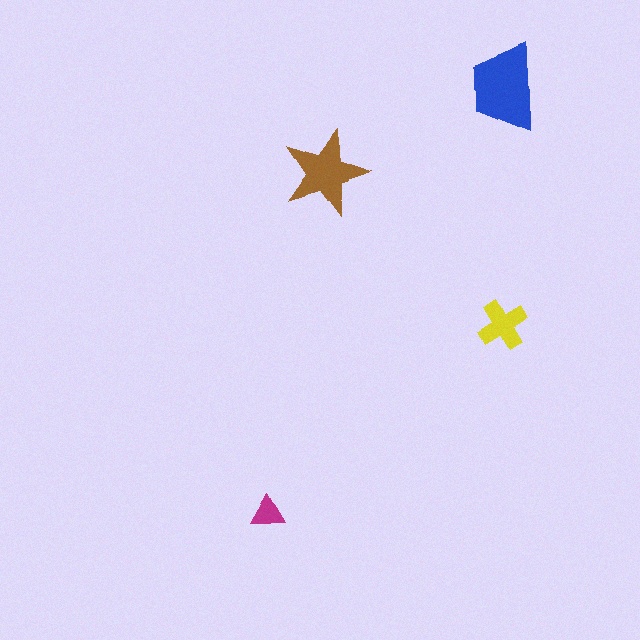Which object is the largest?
The blue trapezoid.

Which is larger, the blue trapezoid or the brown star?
The blue trapezoid.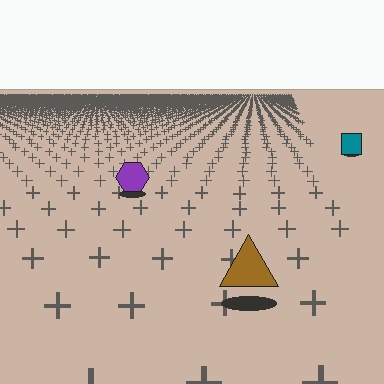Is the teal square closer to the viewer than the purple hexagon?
No. The purple hexagon is closer — you can tell from the texture gradient: the ground texture is coarser near it.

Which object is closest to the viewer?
The brown triangle is closest. The texture marks near it are larger and more spread out.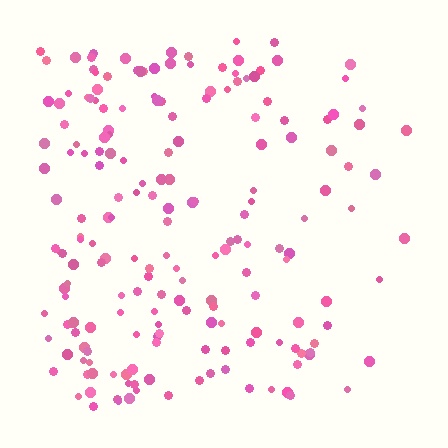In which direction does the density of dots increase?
From right to left, with the left side densest.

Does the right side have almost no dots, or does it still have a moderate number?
Still a moderate number, just noticeably fewer than the left.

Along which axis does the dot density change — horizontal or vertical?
Horizontal.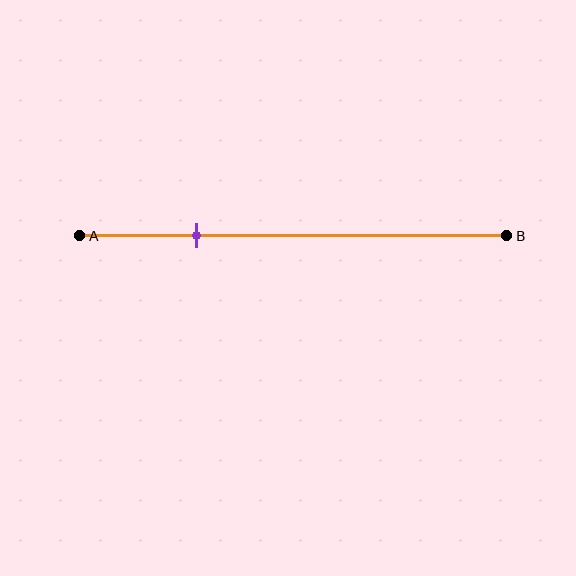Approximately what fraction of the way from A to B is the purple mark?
The purple mark is approximately 25% of the way from A to B.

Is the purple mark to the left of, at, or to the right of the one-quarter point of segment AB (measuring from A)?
The purple mark is approximately at the one-quarter point of segment AB.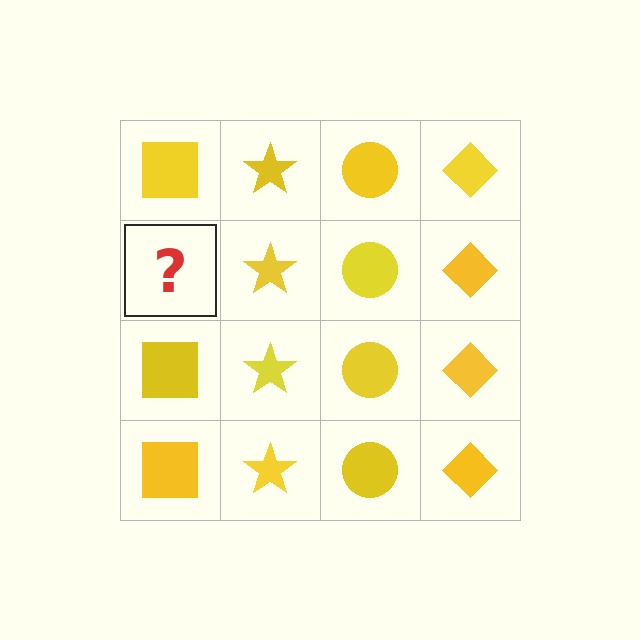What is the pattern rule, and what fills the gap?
The rule is that each column has a consistent shape. The gap should be filled with a yellow square.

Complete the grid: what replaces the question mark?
The question mark should be replaced with a yellow square.